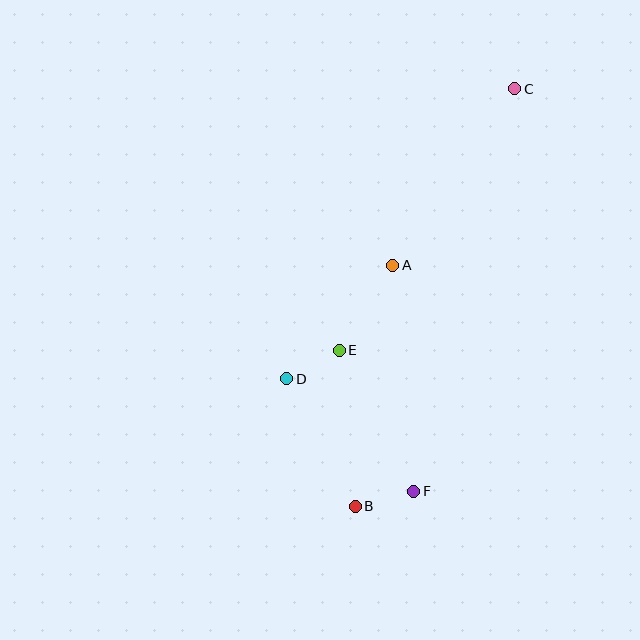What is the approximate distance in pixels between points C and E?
The distance between C and E is approximately 315 pixels.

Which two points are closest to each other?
Points D and E are closest to each other.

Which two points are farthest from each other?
Points B and C are farthest from each other.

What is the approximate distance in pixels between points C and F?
The distance between C and F is approximately 415 pixels.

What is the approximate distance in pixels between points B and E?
The distance between B and E is approximately 157 pixels.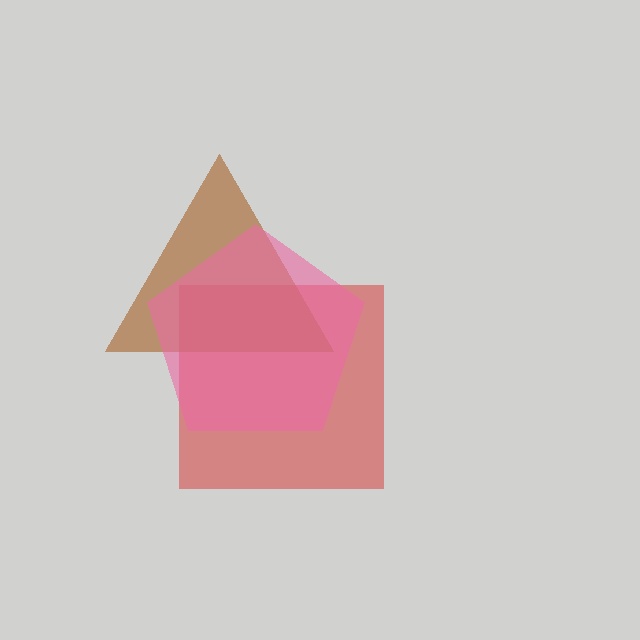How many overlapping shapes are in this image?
There are 3 overlapping shapes in the image.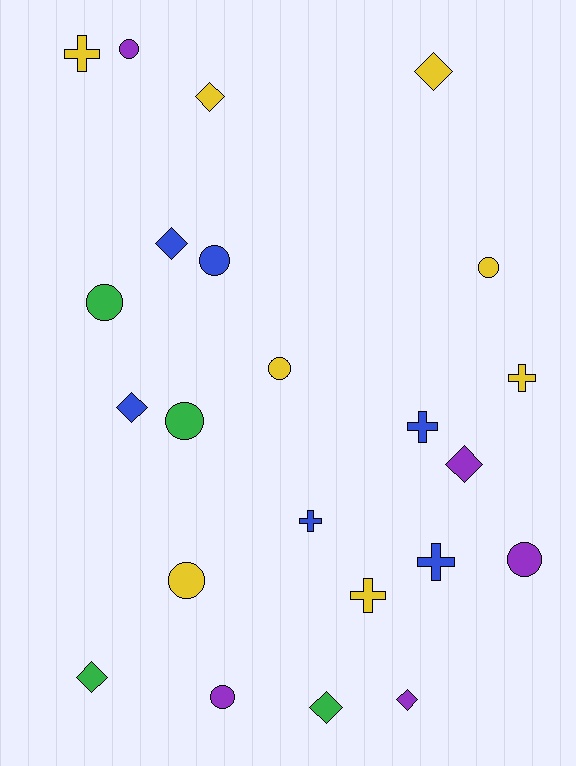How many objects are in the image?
There are 23 objects.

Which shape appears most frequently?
Circle, with 9 objects.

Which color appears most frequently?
Yellow, with 8 objects.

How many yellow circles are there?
There are 3 yellow circles.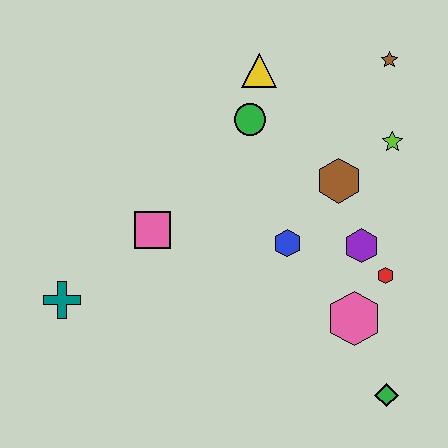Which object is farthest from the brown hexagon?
The teal cross is farthest from the brown hexagon.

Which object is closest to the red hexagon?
The purple hexagon is closest to the red hexagon.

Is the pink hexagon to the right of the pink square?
Yes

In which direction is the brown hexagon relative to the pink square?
The brown hexagon is to the right of the pink square.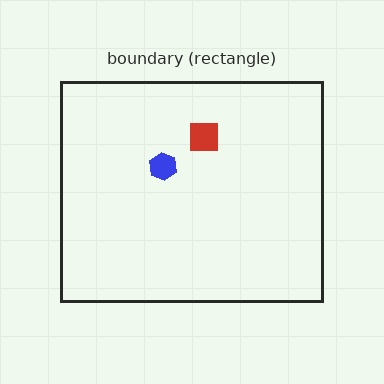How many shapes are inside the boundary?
2 inside, 0 outside.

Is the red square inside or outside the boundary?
Inside.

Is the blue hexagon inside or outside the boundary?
Inside.